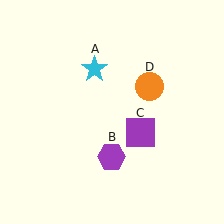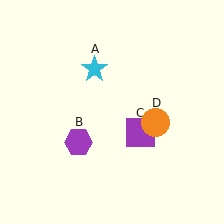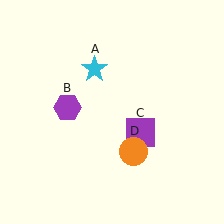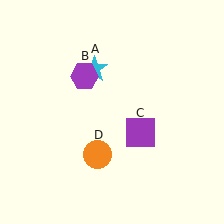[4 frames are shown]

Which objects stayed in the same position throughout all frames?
Cyan star (object A) and purple square (object C) remained stationary.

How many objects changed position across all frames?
2 objects changed position: purple hexagon (object B), orange circle (object D).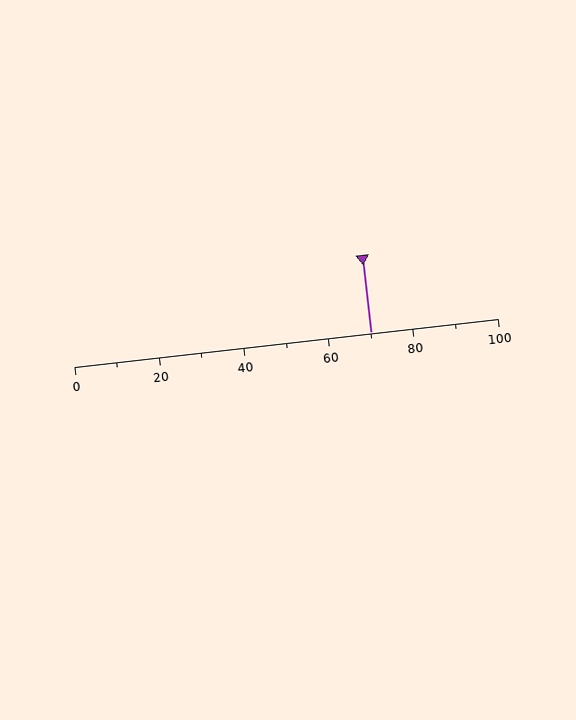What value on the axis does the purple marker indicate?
The marker indicates approximately 70.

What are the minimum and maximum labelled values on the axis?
The axis runs from 0 to 100.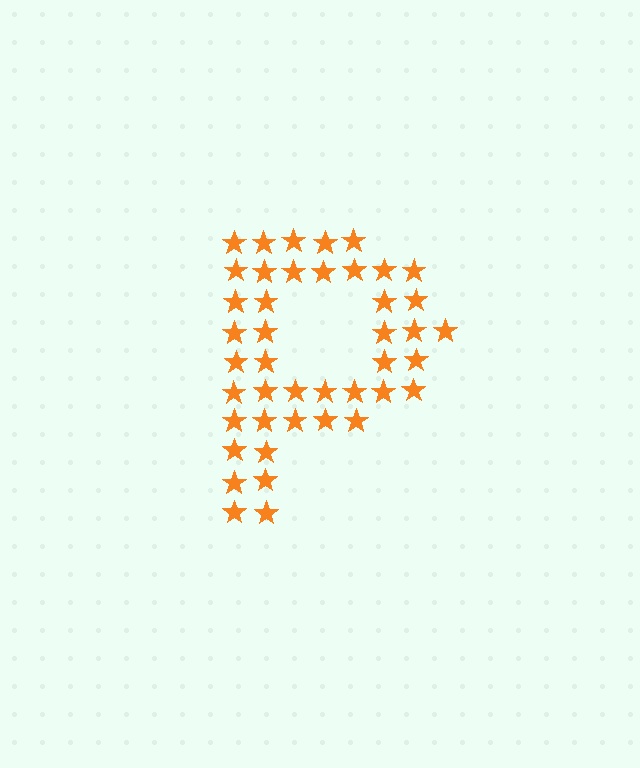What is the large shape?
The large shape is the letter P.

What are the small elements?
The small elements are stars.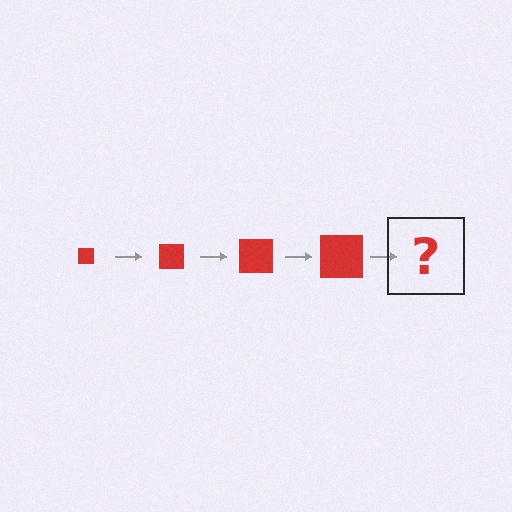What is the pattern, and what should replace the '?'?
The pattern is that the square gets progressively larger each step. The '?' should be a red square, larger than the previous one.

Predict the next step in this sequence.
The next step is a red square, larger than the previous one.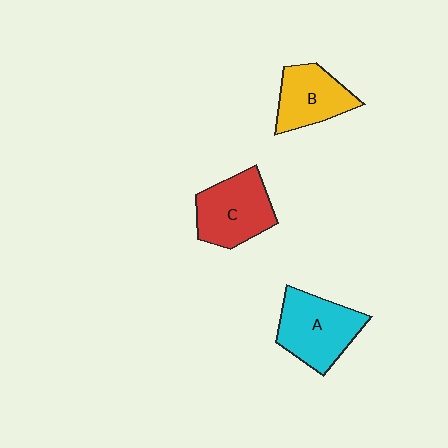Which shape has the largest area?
Shape A (cyan).